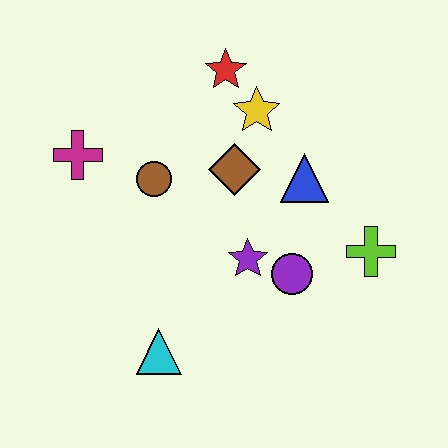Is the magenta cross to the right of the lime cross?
No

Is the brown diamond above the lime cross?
Yes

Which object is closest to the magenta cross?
The brown circle is closest to the magenta cross.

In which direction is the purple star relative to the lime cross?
The purple star is to the left of the lime cross.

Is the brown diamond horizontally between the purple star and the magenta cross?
Yes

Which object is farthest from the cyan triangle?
The red star is farthest from the cyan triangle.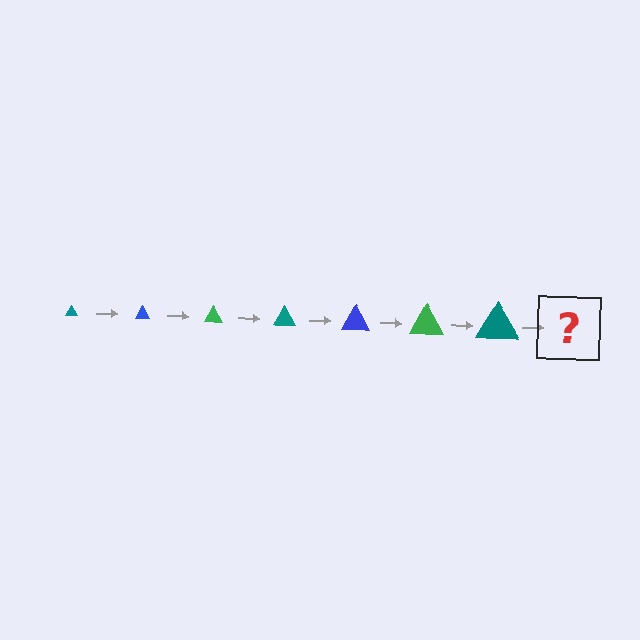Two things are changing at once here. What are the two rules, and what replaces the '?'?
The two rules are that the triangle grows larger each step and the color cycles through teal, blue, and green. The '?' should be a blue triangle, larger than the previous one.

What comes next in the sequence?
The next element should be a blue triangle, larger than the previous one.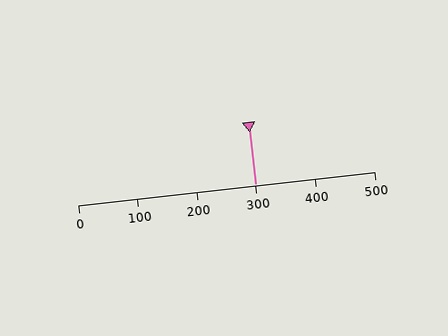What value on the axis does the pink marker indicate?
The marker indicates approximately 300.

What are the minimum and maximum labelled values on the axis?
The axis runs from 0 to 500.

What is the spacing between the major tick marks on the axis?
The major ticks are spaced 100 apart.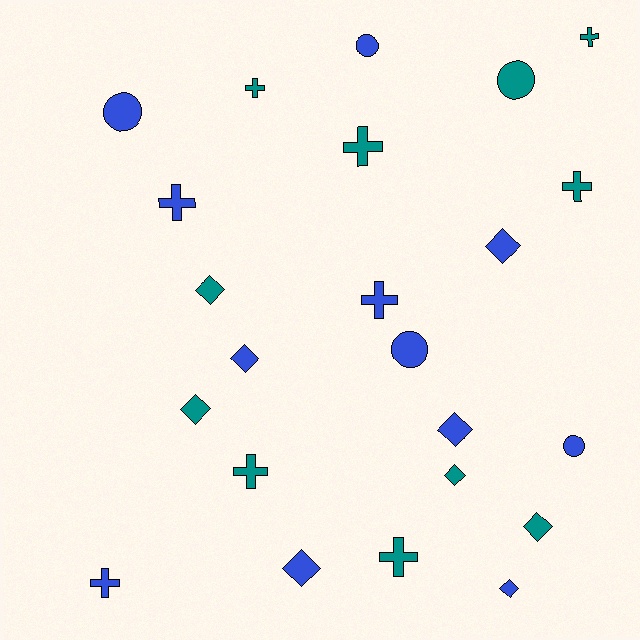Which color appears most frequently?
Blue, with 12 objects.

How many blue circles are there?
There are 4 blue circles.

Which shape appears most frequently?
Cross, with 9 objects.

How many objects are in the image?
There are 23 objects.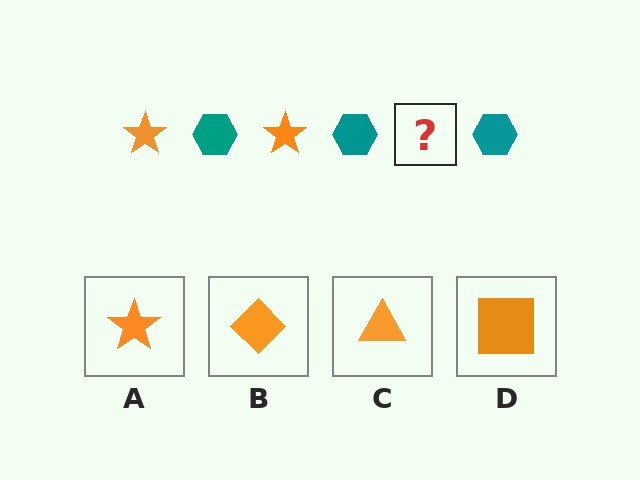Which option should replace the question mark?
Option A.